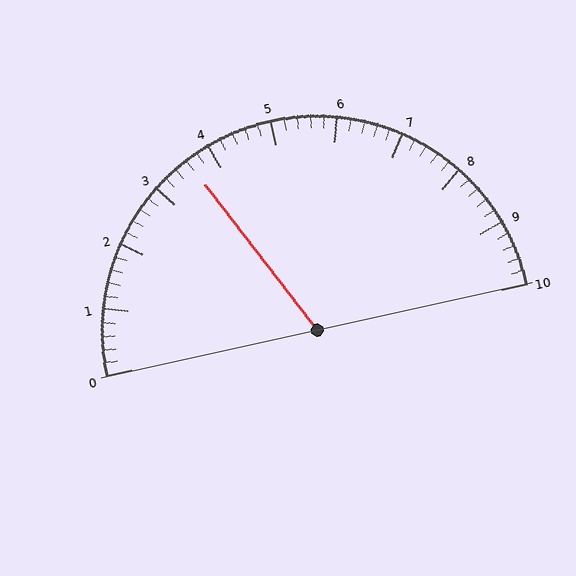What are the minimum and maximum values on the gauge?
The gauge ranges from 0 to 10.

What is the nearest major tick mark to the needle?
The nearest major tick mark is 4.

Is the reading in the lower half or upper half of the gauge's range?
The reading is in the lower half of the range (0 to 10).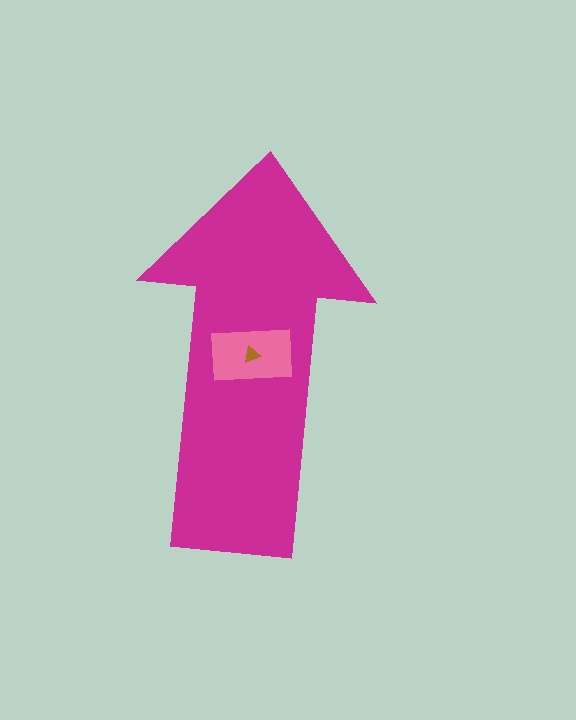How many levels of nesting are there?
3.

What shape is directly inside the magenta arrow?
The pink rectangle.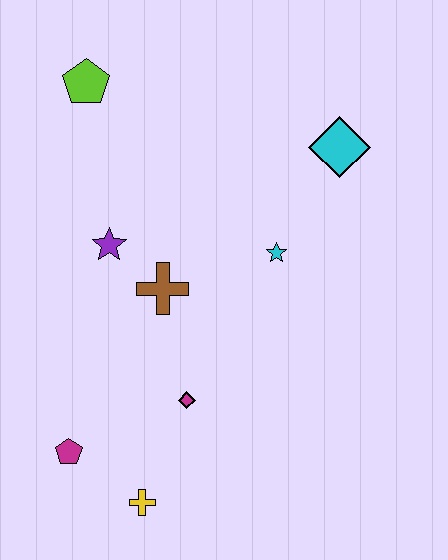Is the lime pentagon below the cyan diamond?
No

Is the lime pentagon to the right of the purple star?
No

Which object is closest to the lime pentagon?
The purple star is closest to the lime pentagon.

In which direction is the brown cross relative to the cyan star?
The brown cross is to the left of the cyan star.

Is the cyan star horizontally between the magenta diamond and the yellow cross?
No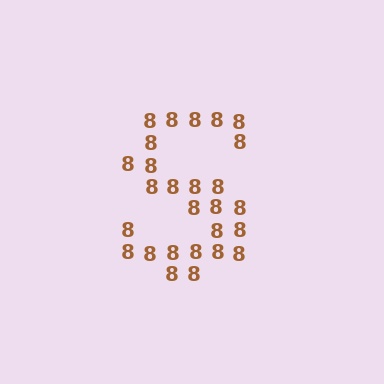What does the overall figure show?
The overall figure shows the letter S.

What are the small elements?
The small elements are digit 8's.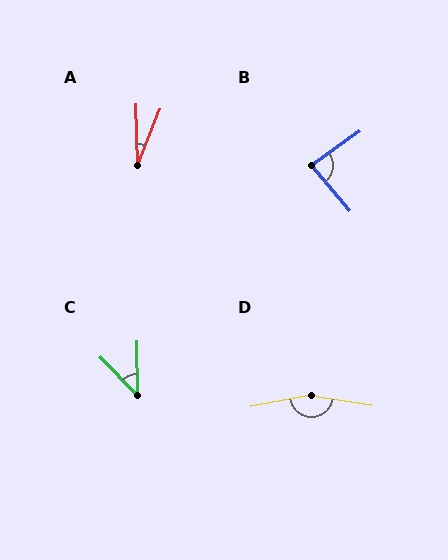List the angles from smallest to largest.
A (23°), C (43°), B (85°), D (161°).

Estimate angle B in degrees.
Approximately 85 degrees.